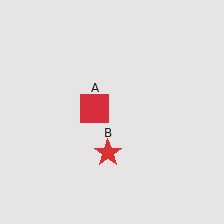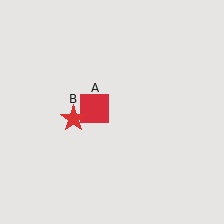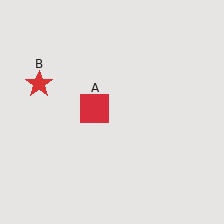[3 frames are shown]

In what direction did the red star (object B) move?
The red star (object B) moved up and to the left.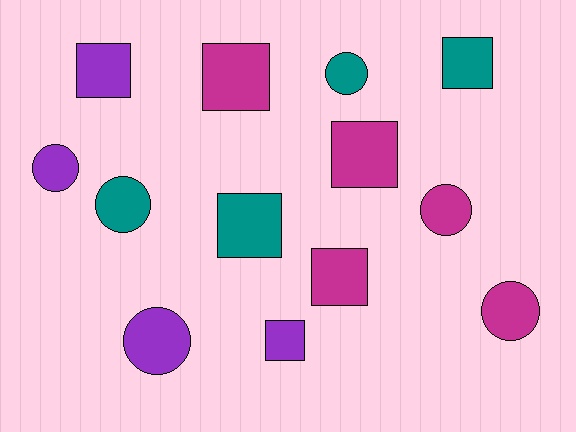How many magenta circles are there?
There are 2 magenta circles.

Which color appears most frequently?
Magenta, with 5 objects.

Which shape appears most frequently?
Square, with 7 objects.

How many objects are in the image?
There are 13 objects.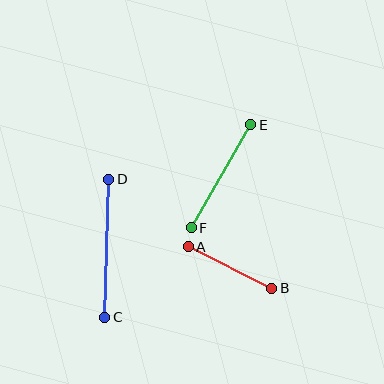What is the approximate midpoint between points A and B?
The midpoint is at approximately (230, 267) pixels.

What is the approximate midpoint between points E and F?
The midpoint is at approximately (221, 176) pixels.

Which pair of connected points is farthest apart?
Points C and D are farthest apart.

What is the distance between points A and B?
The distance is approximately 93 pixels.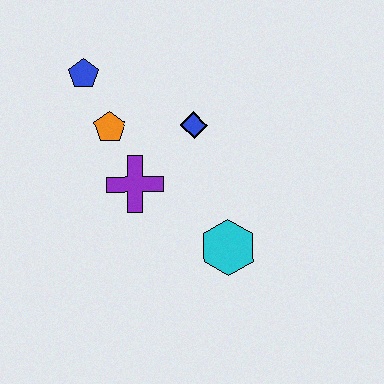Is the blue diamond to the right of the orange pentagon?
Yes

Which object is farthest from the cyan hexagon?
The blue pentagon is farthest from the cyan hexagon.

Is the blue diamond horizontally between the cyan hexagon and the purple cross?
Yes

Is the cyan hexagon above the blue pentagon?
No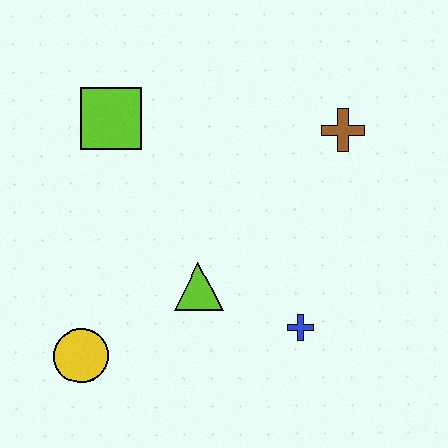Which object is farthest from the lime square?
The blue cross is farthest from the lime square.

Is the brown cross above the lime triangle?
Yes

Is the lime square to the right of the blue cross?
No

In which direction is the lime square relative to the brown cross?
The lime square is to the left of the brown cross.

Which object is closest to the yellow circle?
The lime triangle is closest to the yellow circle.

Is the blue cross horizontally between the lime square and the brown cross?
Yes